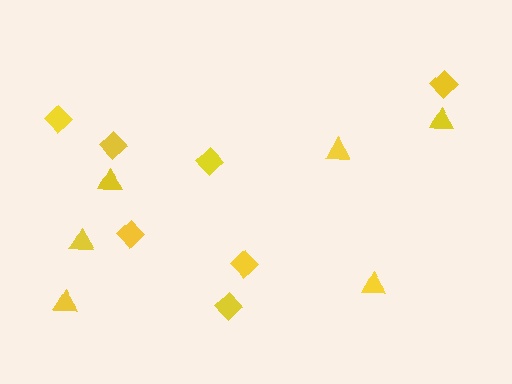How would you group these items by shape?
There are 2 groups: one group of diamonds (7) and one group of triangles (6).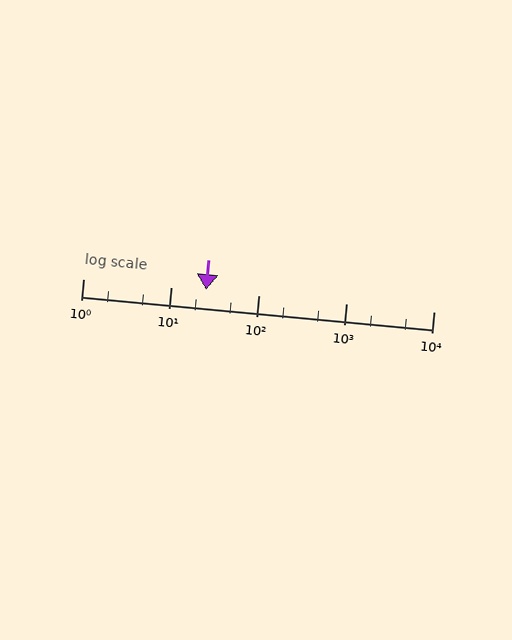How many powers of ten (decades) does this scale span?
The scale spans 4 decades, from 1 to 10000.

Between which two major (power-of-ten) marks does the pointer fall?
The pointer is between 10 and 100.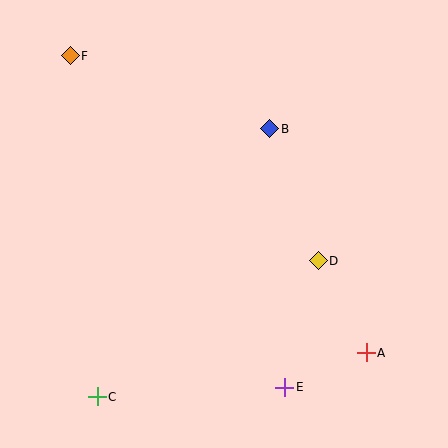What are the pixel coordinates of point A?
Point A is at (366, 353).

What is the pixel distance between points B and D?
The distance between B and D is 141 pixels.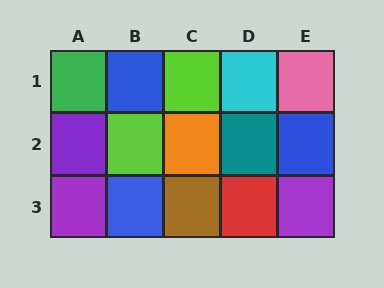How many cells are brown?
1 cell is brown.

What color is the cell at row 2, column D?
Teal.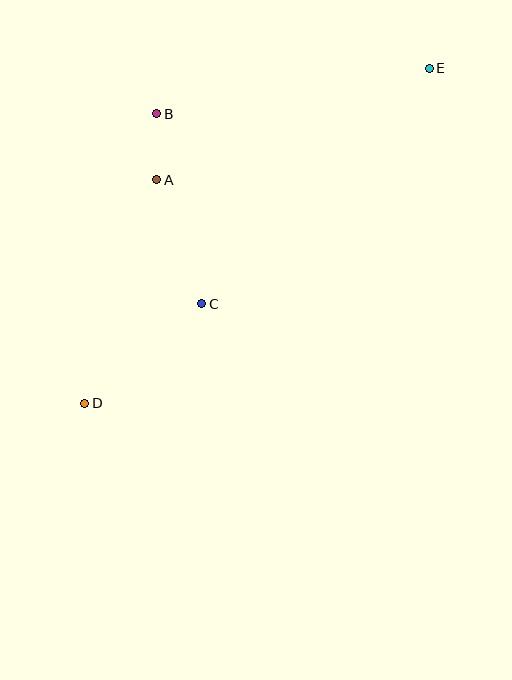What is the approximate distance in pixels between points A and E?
The distance between A and E is approximately 294 pixels.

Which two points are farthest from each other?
Points D and E are farthest from each other.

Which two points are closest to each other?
Points A and B are closest to each other.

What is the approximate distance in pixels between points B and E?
The distance between B and E is approximately 276 pixels.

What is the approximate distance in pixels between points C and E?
The distance between C and E is approximately 328 pixels.